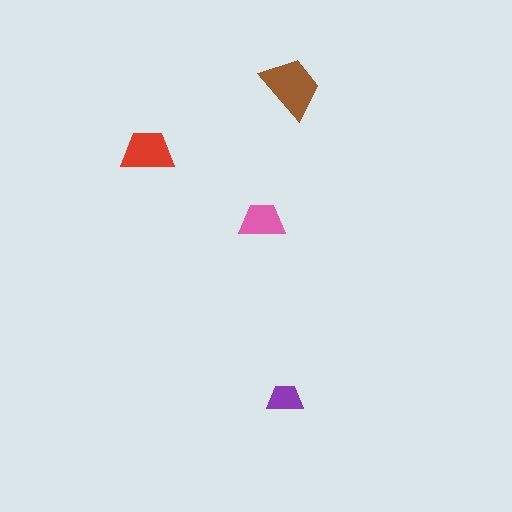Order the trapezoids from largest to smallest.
the brown one, the red one, the pink one, the purple one.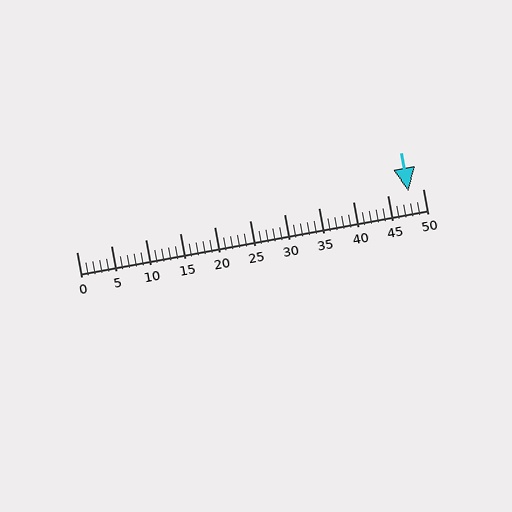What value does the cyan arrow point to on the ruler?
The cyan arrow points to approximately 48.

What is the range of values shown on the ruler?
The ruler shows values from 0 to 50.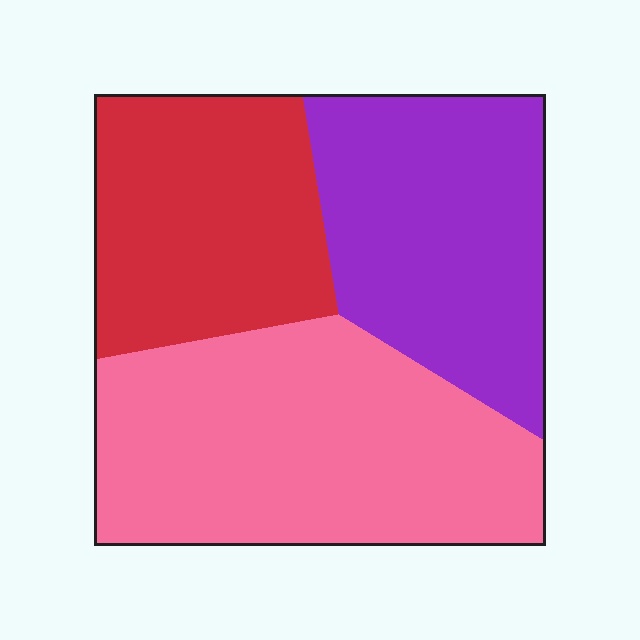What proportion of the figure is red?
Red takes up between a sixth and a third of the figure.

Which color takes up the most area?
Pink, at roughly 40%.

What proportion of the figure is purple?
Purple covers 31% of the figure.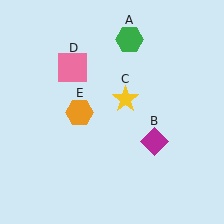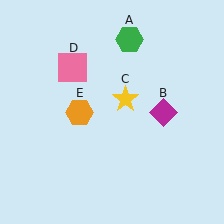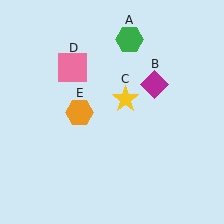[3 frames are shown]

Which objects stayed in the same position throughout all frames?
Green hexagon (object A) and yellow star (object C) and pink square (object D) and orange hexagon (object E) remained stationary.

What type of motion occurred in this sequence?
The magenta diamond (object B) rotated counterclockwise around the center of the scene.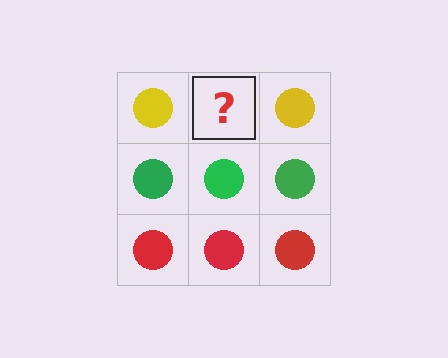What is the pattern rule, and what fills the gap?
The rule is that each row has a consistent color. The gap should be filled with a yellow circle.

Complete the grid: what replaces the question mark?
The question mark should be replaced with a yellow circle.